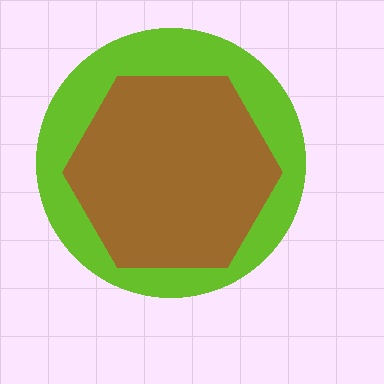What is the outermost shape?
The lime circle.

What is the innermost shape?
The brown hexagon.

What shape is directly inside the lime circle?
The brown hexagon.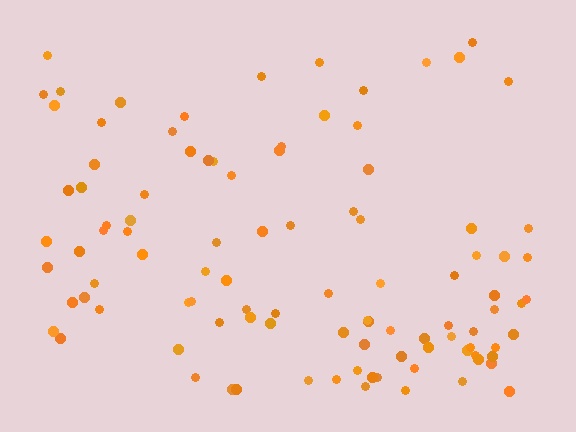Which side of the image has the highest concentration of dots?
The bottom.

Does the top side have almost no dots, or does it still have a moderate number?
Still a moderate number, just noticeably fewer than the bottom.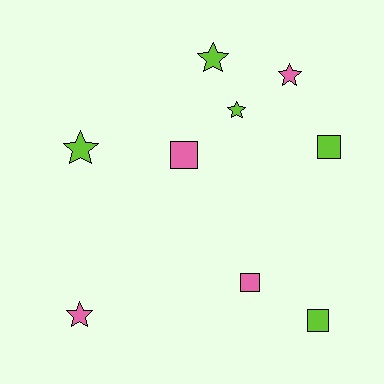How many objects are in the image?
There are 9 objects.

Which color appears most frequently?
Lime, with 5 objects.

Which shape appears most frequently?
Star, with 5 objects.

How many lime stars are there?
There are 3 lime stars.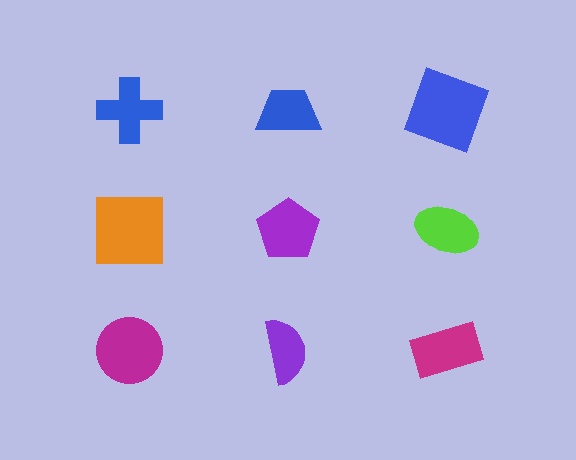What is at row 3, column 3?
A magenta rectangle.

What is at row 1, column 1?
A blue cross.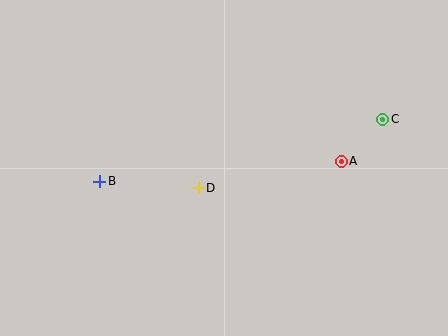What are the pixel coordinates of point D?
Point D is at (198, 188).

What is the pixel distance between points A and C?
The distance between A and C is 59 pixels.